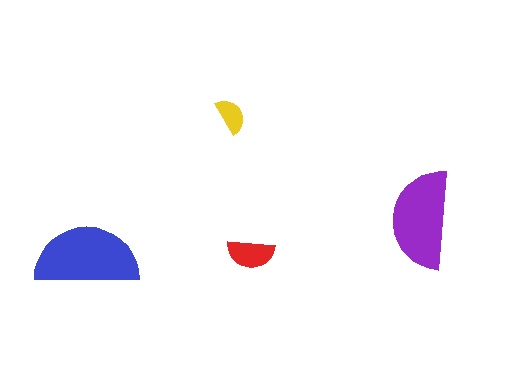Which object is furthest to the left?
The blue semicircle is leftmost.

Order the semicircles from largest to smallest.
the blue one, the purple one, the red one, the yellow one.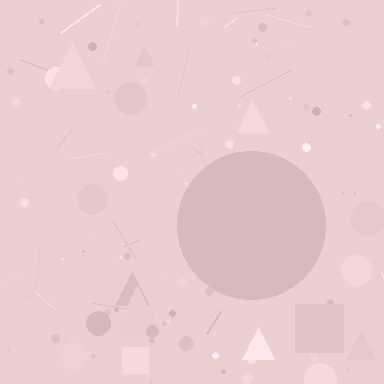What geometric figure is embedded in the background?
A circle is embedded in the background.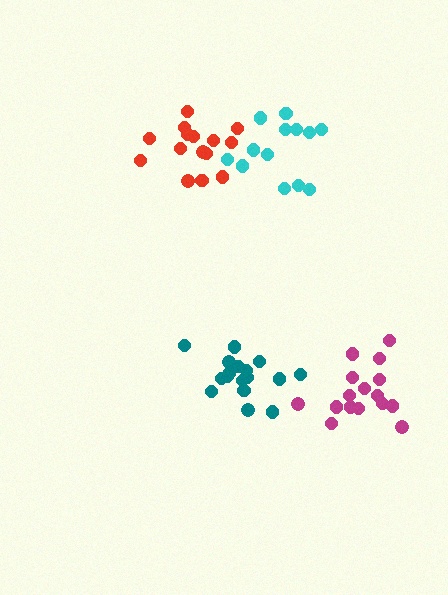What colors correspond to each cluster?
The clusters are colored: red, cyan, magenta, teal.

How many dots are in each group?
Group 1: 15 dots, Group 2: 13 dots, Group 3: 16 dots, Group 4: 17 dots (61 total).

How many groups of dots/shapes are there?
There are 4 groups.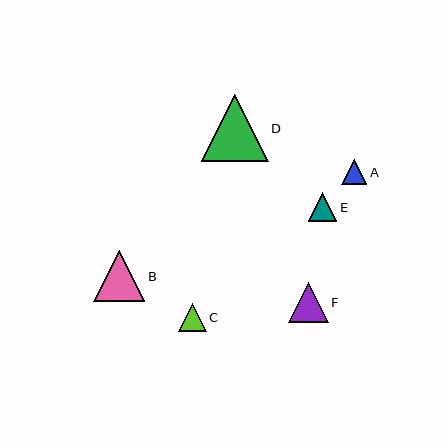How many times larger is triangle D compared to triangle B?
Triangle D is approximately 1.3 times the size of triangle B.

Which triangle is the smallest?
Triangle A is the smallest with a size of approximately 25 pixels.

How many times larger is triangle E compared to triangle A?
Triangle E is approximately 1.1 times the size of triangle A.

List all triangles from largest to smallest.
From largest to smallest: D, B, F, E, C, A.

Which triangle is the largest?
Triangle D is the largest with a size of approximately 67 pixels.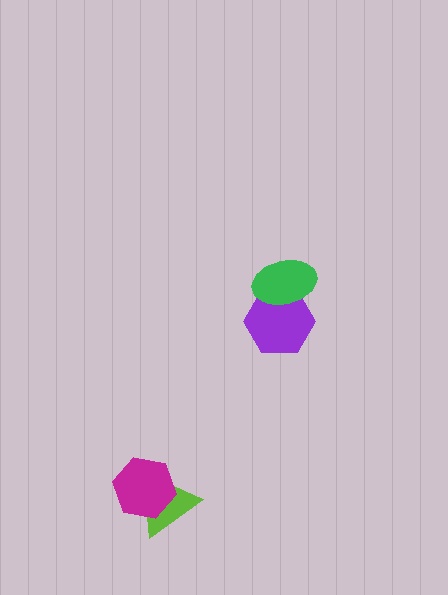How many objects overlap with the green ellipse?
1 object overlaps with the green ellipse.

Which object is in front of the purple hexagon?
The green ellipse is in front of the purple hexagon.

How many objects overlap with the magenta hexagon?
1 object overlaps with the magenta hexagon.